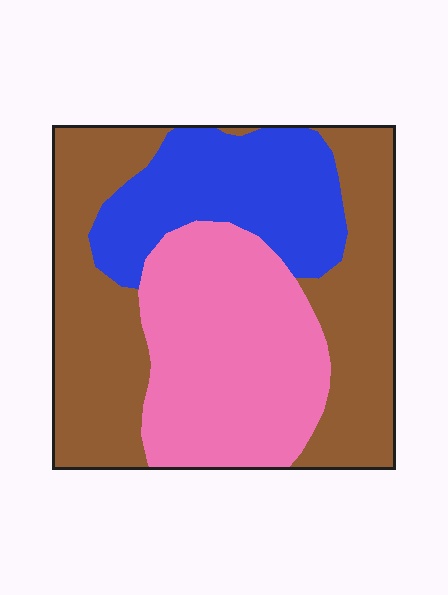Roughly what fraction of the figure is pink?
Pink takes up about one third (1/3) of the figure.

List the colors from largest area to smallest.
From largest to smallest: brown, pink, blue.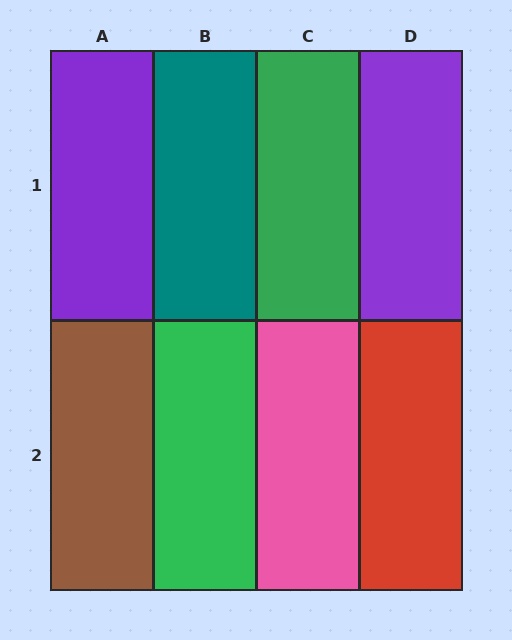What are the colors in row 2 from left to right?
Brown, green, pink, red.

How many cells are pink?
1 cell is pink.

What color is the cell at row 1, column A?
Purple.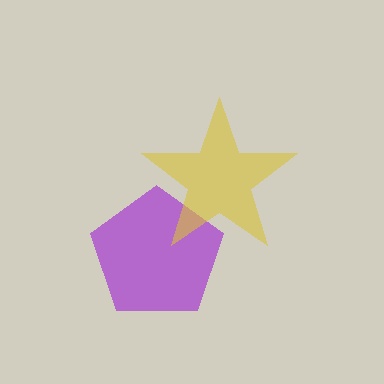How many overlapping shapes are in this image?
There are 2 overlapping shapes in the image.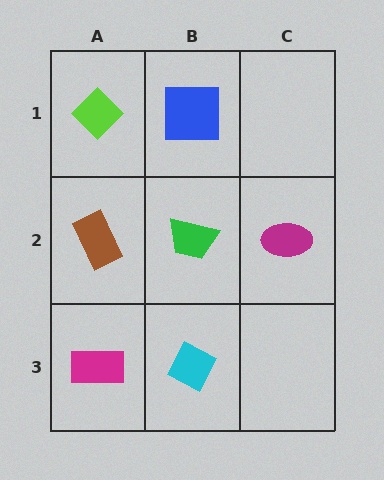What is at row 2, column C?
A magenta ellipse.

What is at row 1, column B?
A blue square.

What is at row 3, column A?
A magenta rectangle.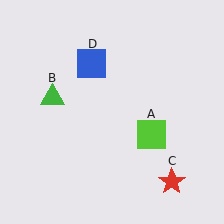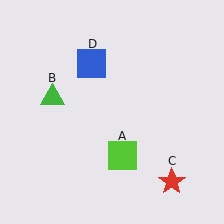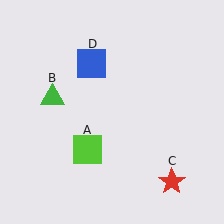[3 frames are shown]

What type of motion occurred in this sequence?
The lime square (object A) rotated clockwise around the center of the scene.